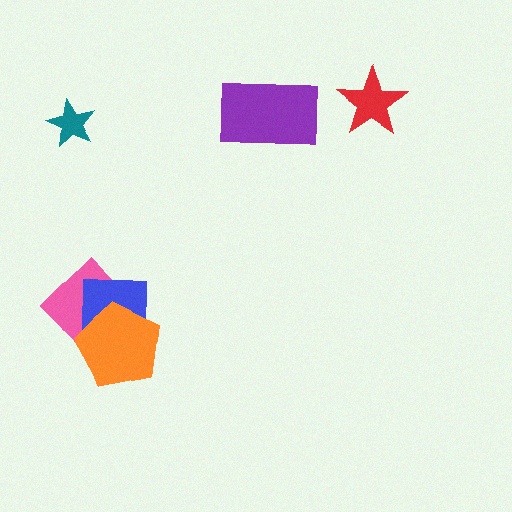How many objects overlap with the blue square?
2 objects overlap with the blue square.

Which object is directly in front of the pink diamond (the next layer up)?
The blue square is directly in front of the pink diamond.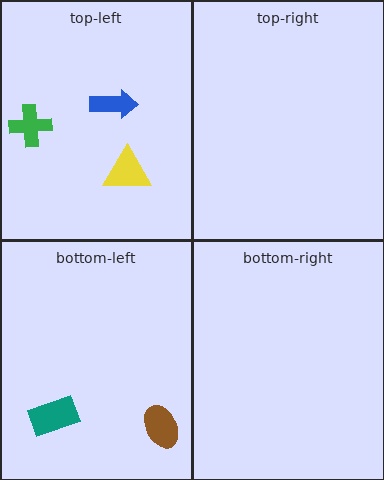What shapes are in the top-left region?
The blue arrow, the yellow triangle, the green cross.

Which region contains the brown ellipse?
The bottom-left region.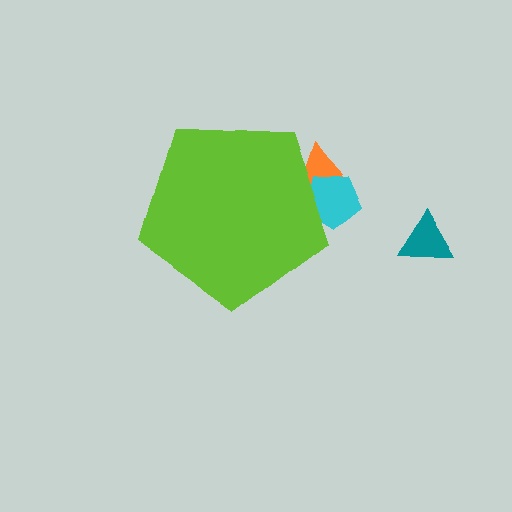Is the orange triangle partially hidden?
Yes, the orange triangle is partially hidden behind the lime pentagon.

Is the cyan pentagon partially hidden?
Yes, the cyan pentagon is partially hidden behind the lime pentagon.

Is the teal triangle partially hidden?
No, the teal triangle is fully visible.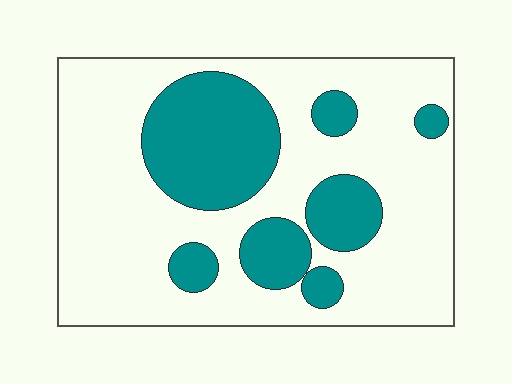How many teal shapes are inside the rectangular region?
7.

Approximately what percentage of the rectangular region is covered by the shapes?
Approximately 30%.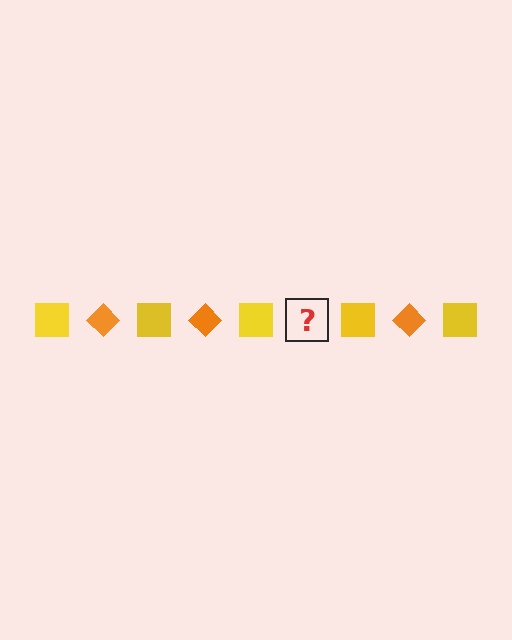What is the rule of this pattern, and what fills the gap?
The rule is that the pattern alternates between yellow square and orange diamond. The gap should be filled with an orange diamond.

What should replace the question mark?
The question mark should be replaced with an orange diamond.